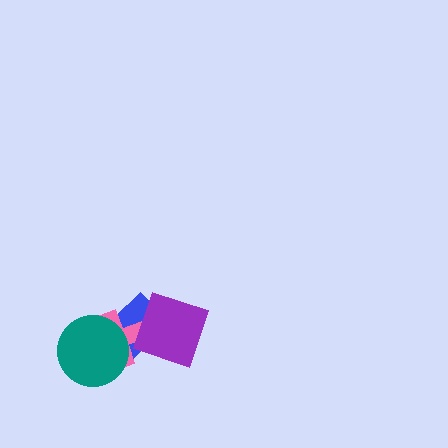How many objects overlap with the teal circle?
2 objects overlap with the teal circle.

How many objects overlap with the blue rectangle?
3 objects overlap with the blue rectangle.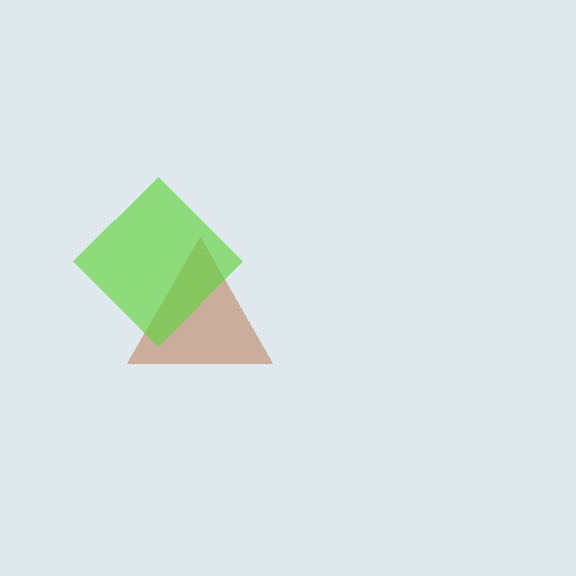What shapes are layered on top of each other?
The layered shapes are: a brown triangle, a lime diamond.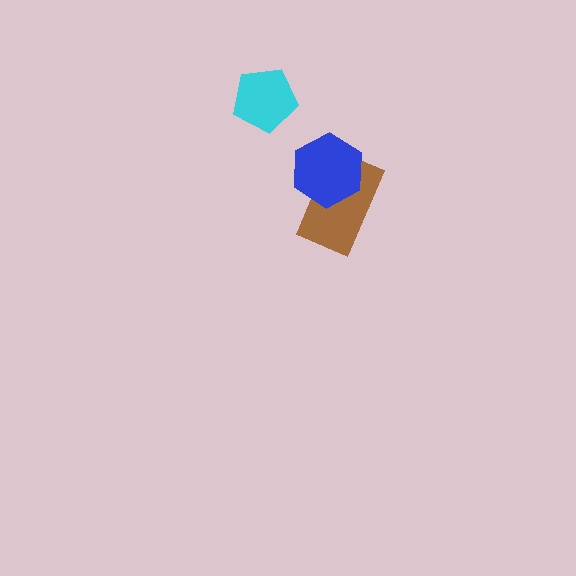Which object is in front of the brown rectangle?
The blue hexagon is in front of the brown rectangle.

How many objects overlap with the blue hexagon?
1 object overlaps with the blue hexagon.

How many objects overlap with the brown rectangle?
1 object overlaps with the brown rectangle.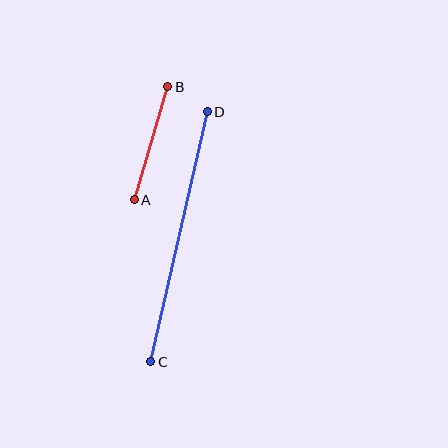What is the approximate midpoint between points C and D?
The midpoint is at approximately (179, 237) pixels.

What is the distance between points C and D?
The distance is approximately 256 pixels.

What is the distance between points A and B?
The distance is approximately 118 pixels.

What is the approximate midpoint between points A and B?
The midpoint is at approximately (151, 143) pixels.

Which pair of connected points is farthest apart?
Points C and D are farthest apart.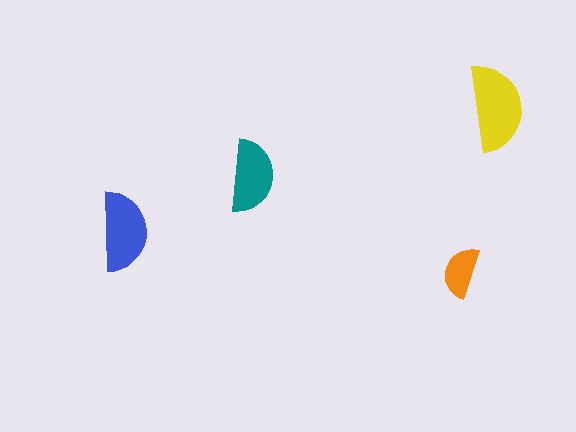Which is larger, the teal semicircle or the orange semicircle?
The teal one.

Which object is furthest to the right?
The yellow semicircle is rightmost.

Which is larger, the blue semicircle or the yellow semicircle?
The yellow one.